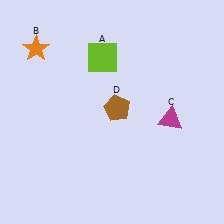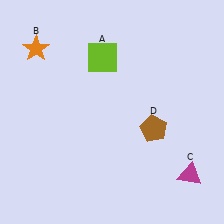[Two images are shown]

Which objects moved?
The objects that moved are: the magenta triangle (C), the brown pentagon (D).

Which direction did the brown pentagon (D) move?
The brown pentagon (D) moved right.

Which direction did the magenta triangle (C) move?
The magenta triangle (C) moved down.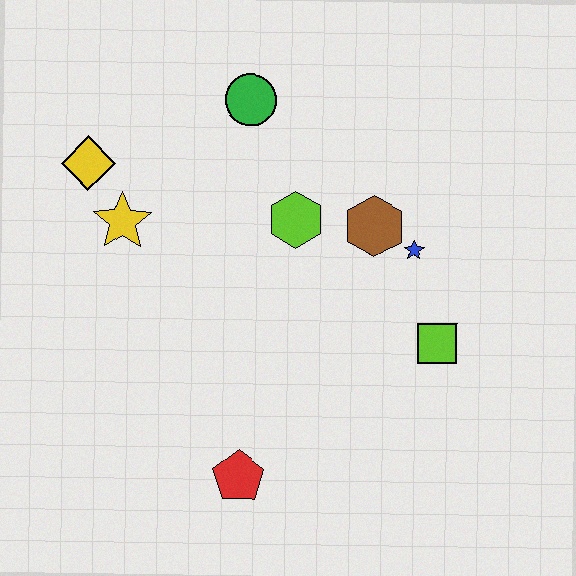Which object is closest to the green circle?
The lime hexagon is closest to the green circle.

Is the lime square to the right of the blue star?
Yes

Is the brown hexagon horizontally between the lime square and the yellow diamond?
Yes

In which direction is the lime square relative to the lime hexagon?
The lime square is to the right of the lime hexagon.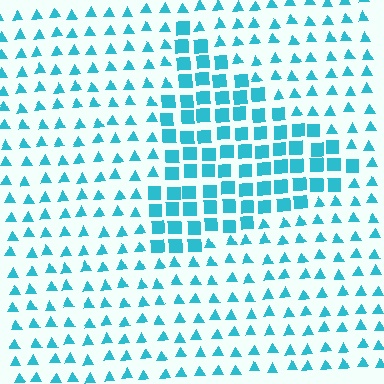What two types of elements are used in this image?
The image uses squares inside the triangle region and triangles outside it.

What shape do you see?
I see a triangle.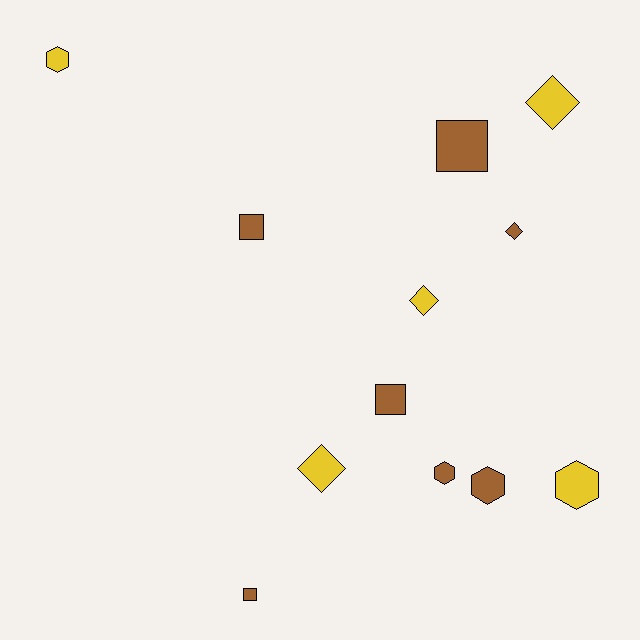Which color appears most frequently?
Brown, with 7 objects.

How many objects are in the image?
There are 12 objects.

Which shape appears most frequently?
Square, with 4 objects.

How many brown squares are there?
There are 4 brown squares.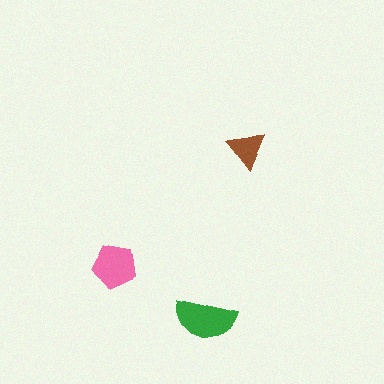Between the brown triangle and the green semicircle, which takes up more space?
The green semicircle.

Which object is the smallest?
The brown triangle.